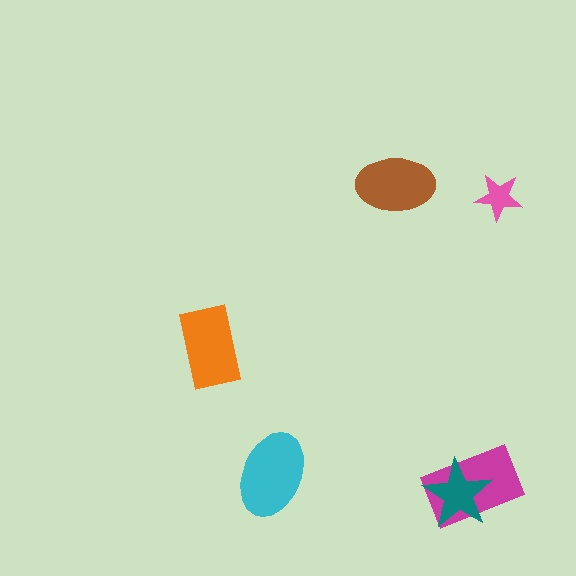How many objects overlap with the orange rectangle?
0 objects overlap with the orange rectangle.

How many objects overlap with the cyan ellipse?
0 objects overlap with the cyan ellipse.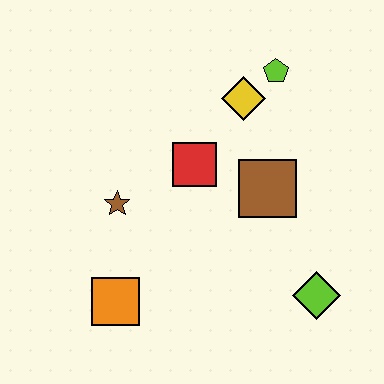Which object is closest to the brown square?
The red square is closest to the brown square.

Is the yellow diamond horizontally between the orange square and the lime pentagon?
Yes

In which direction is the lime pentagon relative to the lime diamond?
The lime pentagon is above the lime diamond.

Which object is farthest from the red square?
The lime diamond is farthest from the red square.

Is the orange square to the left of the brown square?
Yes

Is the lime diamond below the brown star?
Yes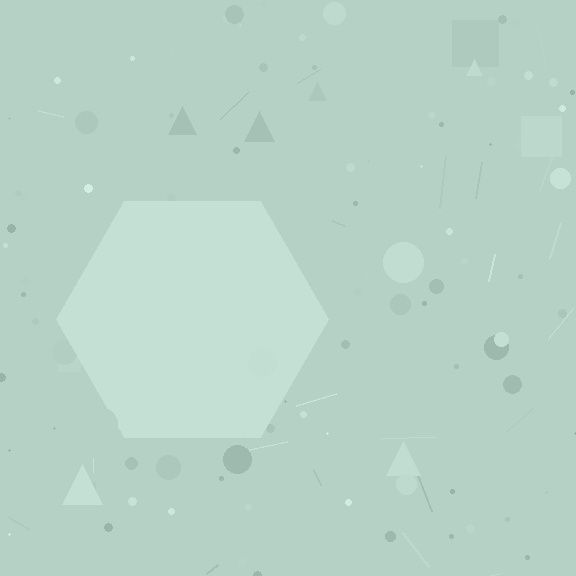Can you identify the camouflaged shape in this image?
The camouflaged shape is a hexagon.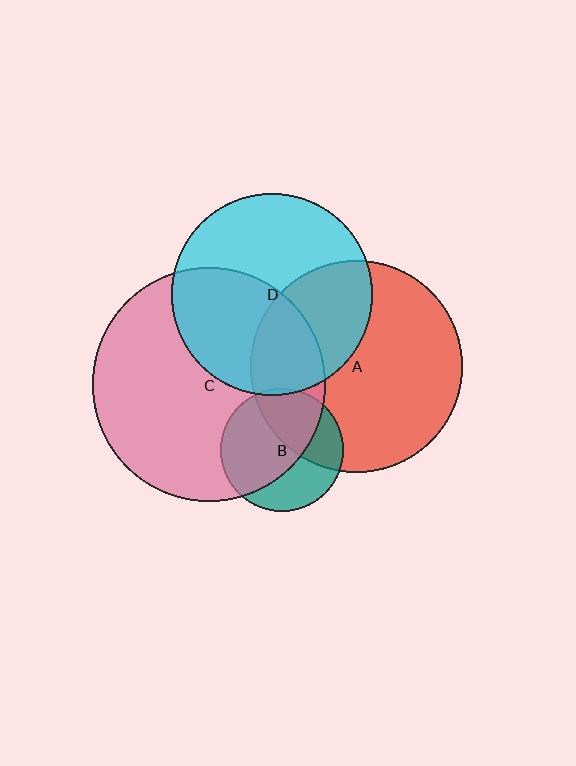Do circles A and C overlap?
Yes.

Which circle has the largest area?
Circle C (pink).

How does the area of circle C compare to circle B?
Approximately 3.6 times.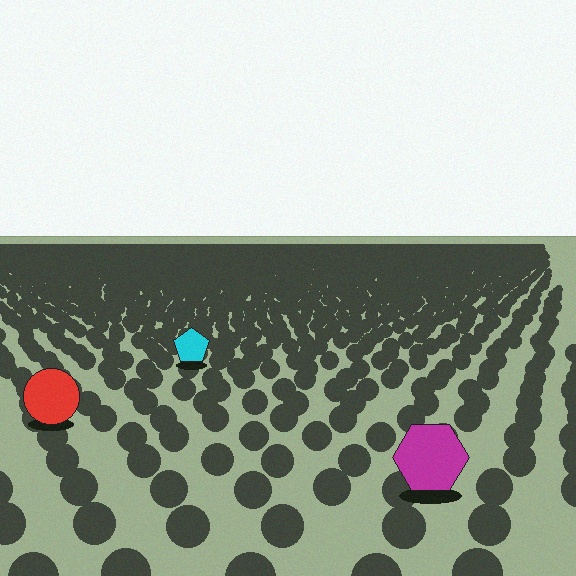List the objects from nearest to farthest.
From nearest to farthest: the magenta hexagon, the red circle, the cyan pentagon.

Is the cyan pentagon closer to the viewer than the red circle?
No. The red circle is closer — you can tell from the texture gradient: the ground texture is coarser near it.